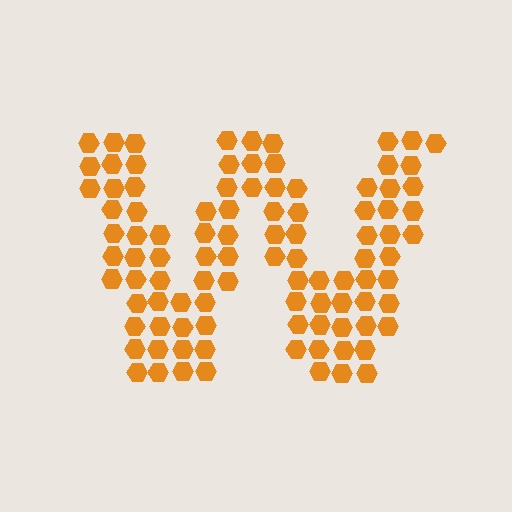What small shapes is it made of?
It is made of small hexagons.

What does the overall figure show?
The overall figure shows the letter W.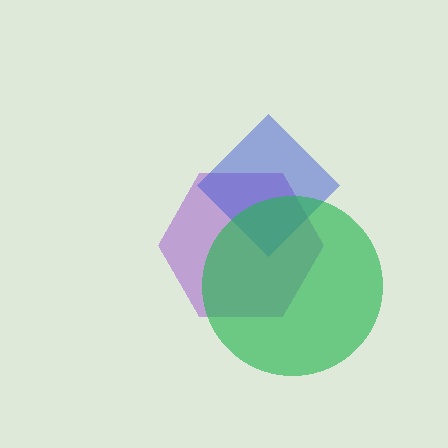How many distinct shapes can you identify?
There are 3 distinct shapes: a purple hexagon, a blue diamond, a green circle.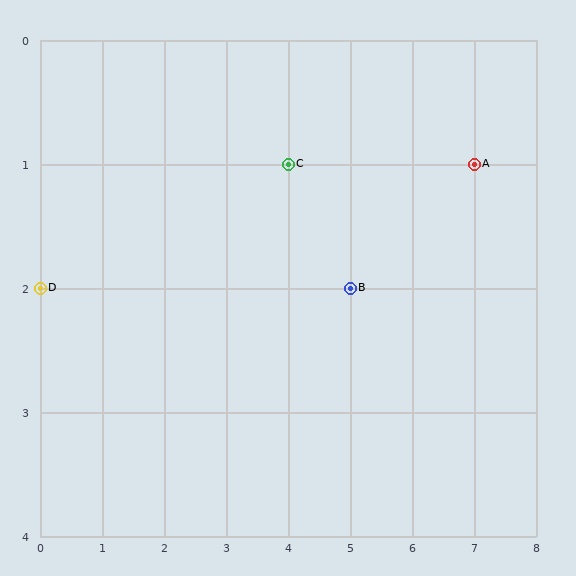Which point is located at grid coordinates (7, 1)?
Point A is at (7, 1).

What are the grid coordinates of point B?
Point B is at grid coordinates (5, 2).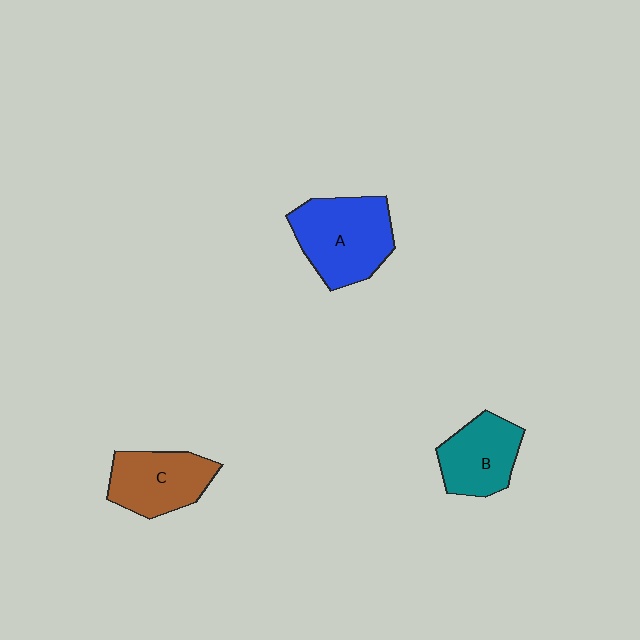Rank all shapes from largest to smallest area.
From largest to smallest: A (blue), C (brown), B (teal).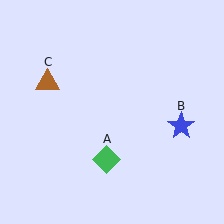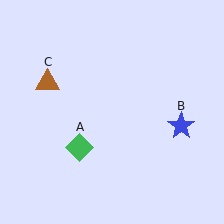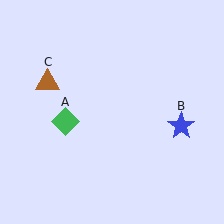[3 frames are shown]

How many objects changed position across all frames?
1 object changed position: green diamond (object A).